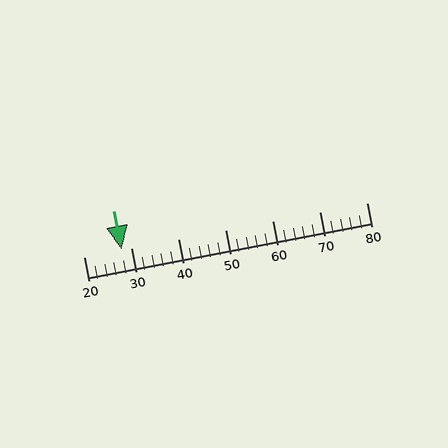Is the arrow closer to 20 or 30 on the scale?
The arrow is closer to 30.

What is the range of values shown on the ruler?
The ruler shows values from 20 to 80.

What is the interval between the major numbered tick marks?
The major tick marks are spaced 10 units apart.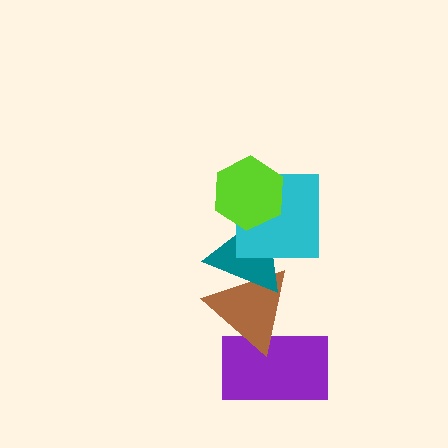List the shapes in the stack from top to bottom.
From top to bottom: the lime hexagon, the cyan square, the teal triangle, the brown triangle, the purple rectangle.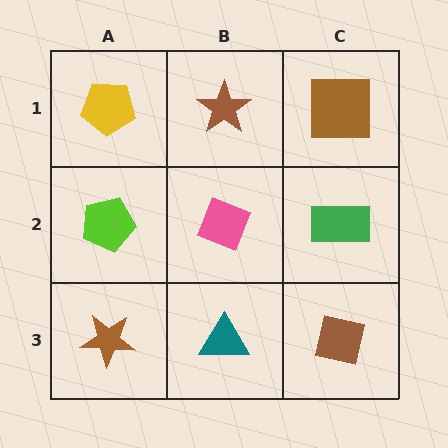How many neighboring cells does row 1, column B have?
3.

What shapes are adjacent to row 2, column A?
A yellow pentagon (row 1, column A), a brown star (row 3, column A), a pink diamond (row 2, column B).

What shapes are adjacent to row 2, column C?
A brown square (row 1, column C), a brown square (row 3, column C), a pink diamond (row 2, column B).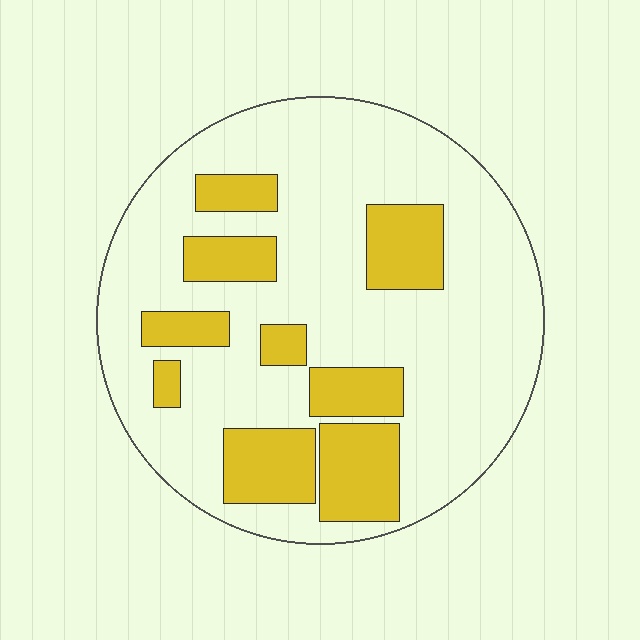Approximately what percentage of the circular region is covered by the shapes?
Approximately 25%.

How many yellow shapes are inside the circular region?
9.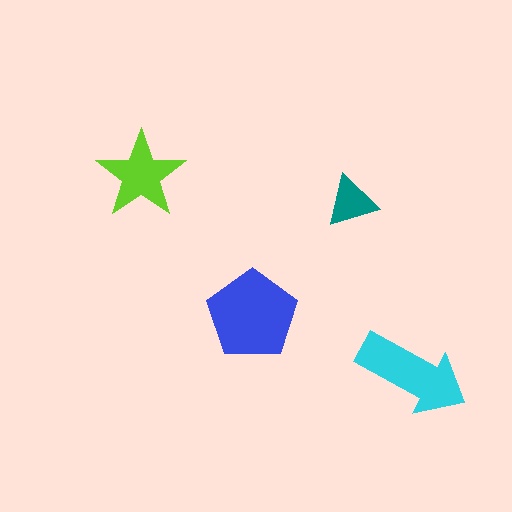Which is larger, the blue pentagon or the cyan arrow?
The blue pentagon.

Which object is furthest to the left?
The lime star is leftmost.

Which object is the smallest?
The teal triangle.